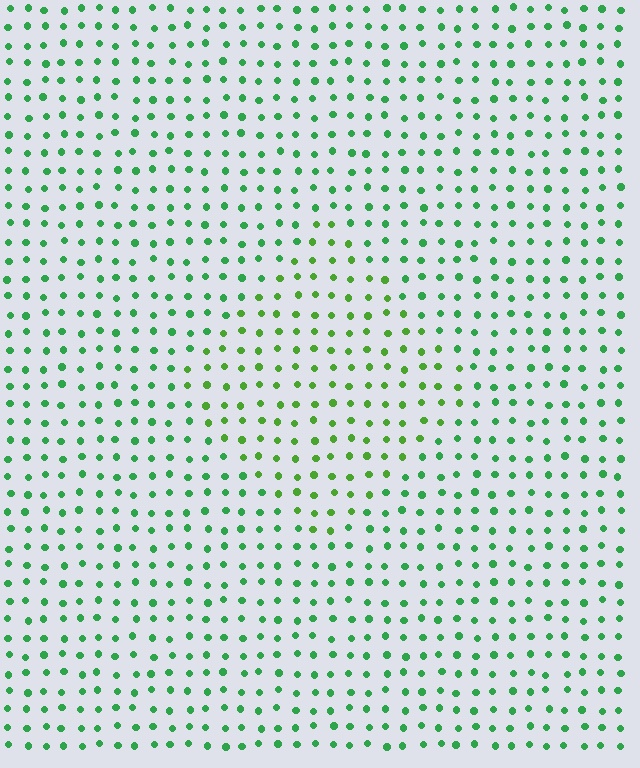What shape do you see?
I see a diamond.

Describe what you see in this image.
The image is filled with small green elements in a uniform arrangement. A diamond-shaped region is visible where the elements are tinted to a slightly different hue, forming a subtle color boundary.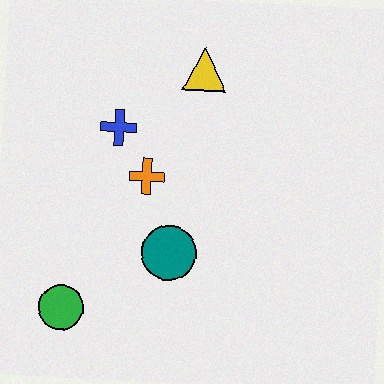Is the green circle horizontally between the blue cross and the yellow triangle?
No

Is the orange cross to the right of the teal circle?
No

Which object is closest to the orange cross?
The blue cross is closest to the orange cross.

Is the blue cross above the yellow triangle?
No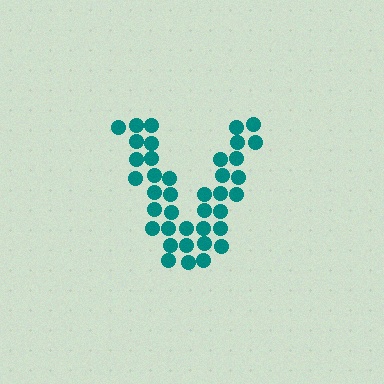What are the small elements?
The small elements are circles.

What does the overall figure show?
The overall figure shows the letter V.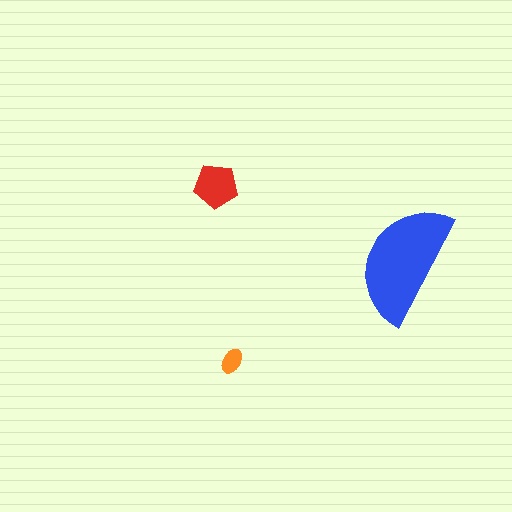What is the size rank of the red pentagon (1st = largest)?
2nd.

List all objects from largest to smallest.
The blue semicircle, the red pentagon, the orange ellipse.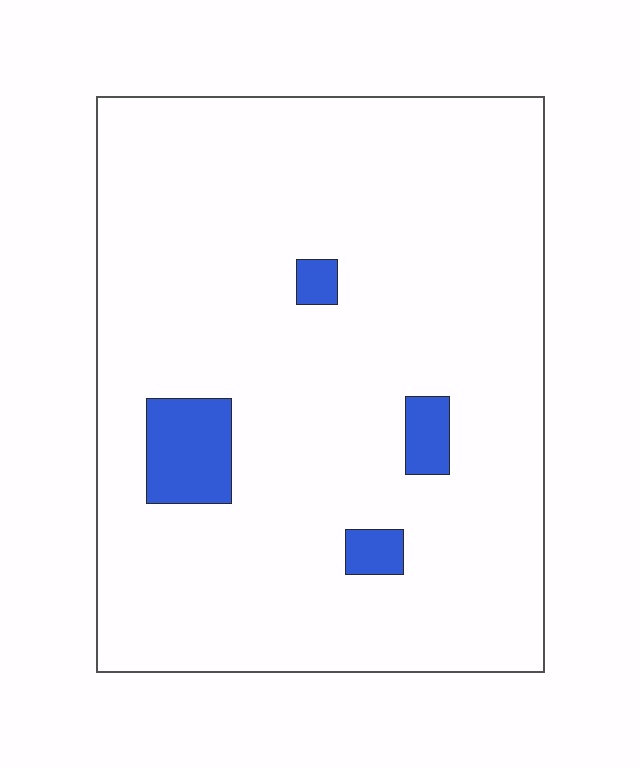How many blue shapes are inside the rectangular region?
4.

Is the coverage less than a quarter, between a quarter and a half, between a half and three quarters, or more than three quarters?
Less than a quarter.